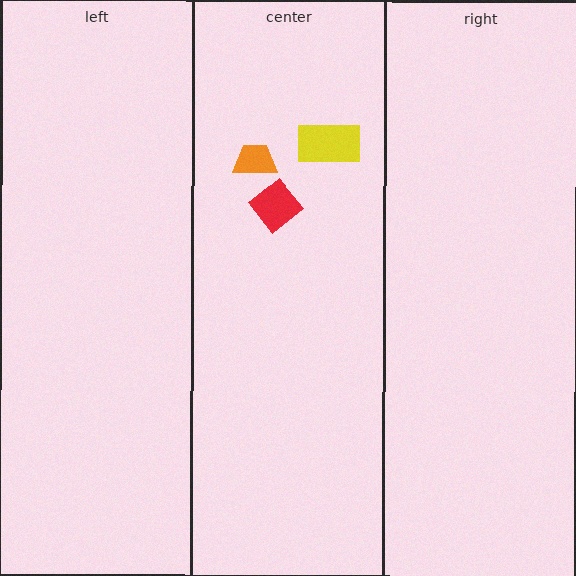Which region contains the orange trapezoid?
The center region.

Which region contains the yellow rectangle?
The center region.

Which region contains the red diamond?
The center region.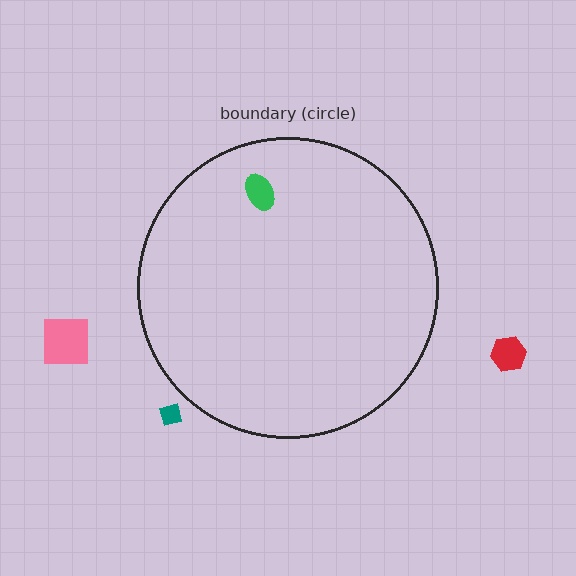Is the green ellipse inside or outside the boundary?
Inside.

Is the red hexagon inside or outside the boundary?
Outside.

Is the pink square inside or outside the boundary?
Outside.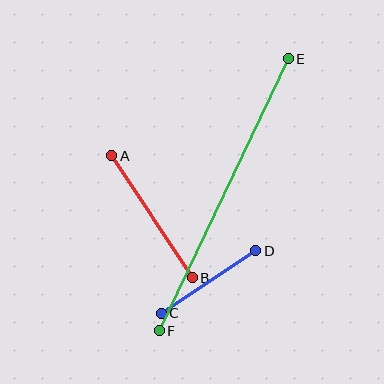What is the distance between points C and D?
The distance is approximately 113 pixels.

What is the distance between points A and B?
The distance is approximately 146 pixels.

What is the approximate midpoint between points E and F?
The midpoint is at approximately (224, 195) pixels.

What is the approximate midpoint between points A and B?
The midpoint is at approximately (152, 217) pixels.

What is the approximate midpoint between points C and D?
The midpoint is at approximately (208, 282) pixels.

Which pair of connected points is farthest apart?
Points E and F are farthest apart.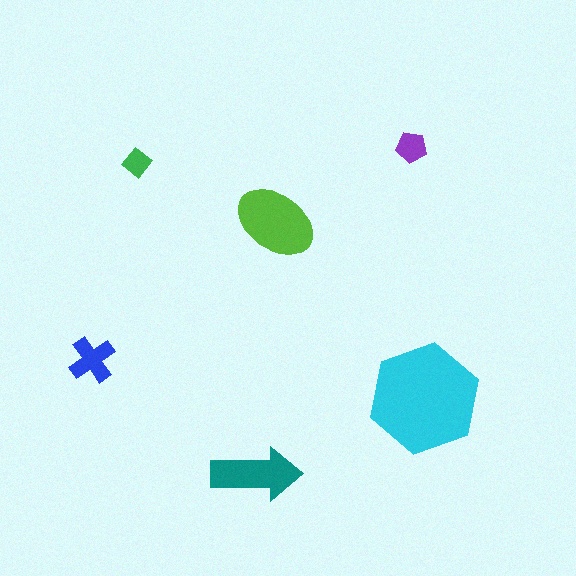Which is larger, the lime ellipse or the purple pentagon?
The lime ellipse.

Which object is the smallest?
The green diamond.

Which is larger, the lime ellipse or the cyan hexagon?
The cyan hexagon.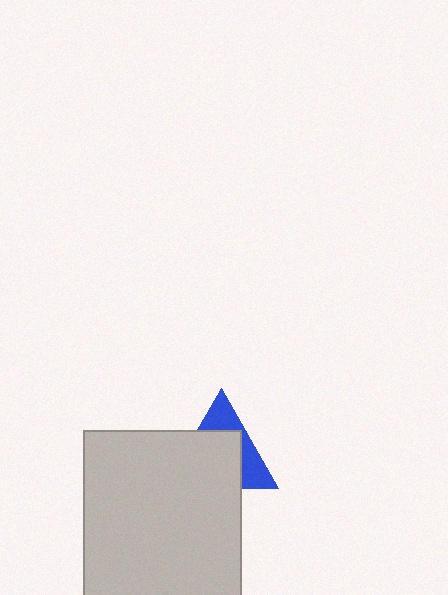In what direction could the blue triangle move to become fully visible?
The blue triangle could move up. That would shift it out from behind the light gray rectangle entirely.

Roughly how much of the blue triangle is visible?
A small part of it is visible (roughly 38%).